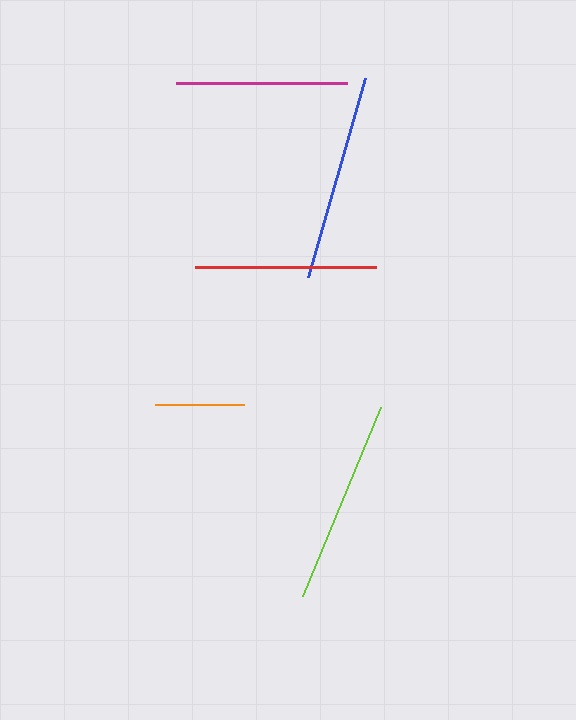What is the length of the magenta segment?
The magenta segment is approximately 171 pixels long.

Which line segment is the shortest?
The orange line is the shortest at approximately 89 pixels.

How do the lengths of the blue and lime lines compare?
The blue and lime lines are approximately the same length.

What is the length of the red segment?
The red segment is approximately 182 pixels long.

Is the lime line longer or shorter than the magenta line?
The lime line is longer than the magenta line.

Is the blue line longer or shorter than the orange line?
The blue line is longer than the orange line.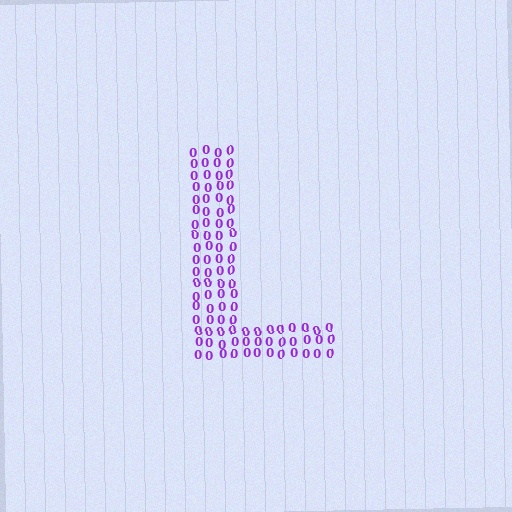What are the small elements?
The small elements are digit 0's.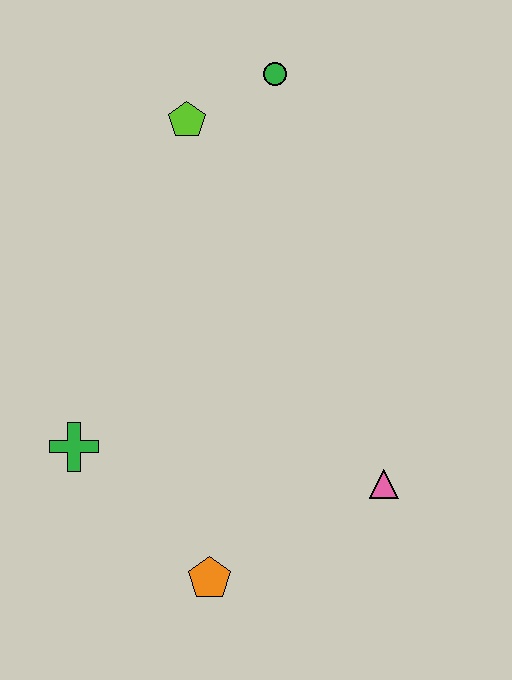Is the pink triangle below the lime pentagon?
Yes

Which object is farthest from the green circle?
The orange pentagon is farthest from the green circle.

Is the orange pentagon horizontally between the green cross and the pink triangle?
Yes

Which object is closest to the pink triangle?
The orange pentagon is closest to the pink triangle.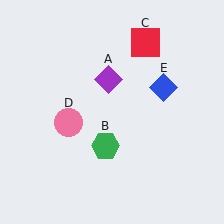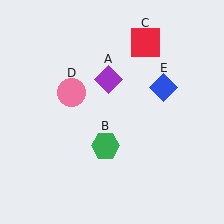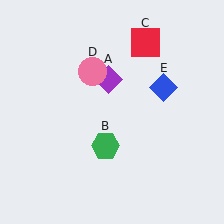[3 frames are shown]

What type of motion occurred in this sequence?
The pink circle (object D) rotated clockwise around the center of the scene.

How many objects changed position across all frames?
1 object changed position: pink circle (object D).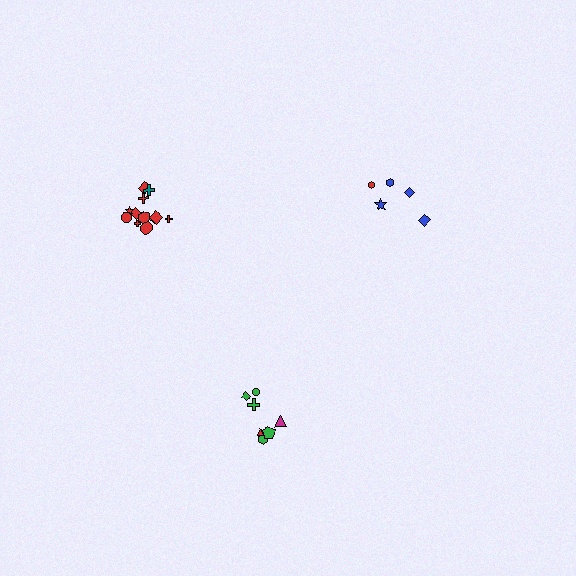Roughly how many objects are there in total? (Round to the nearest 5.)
Roughly 25 objects in total.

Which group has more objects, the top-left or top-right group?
The top-left group.